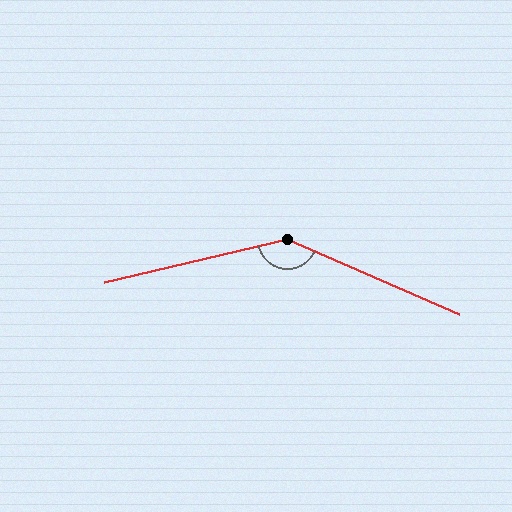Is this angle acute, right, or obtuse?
It is obtuse.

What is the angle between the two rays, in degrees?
Approximately 143 degrees.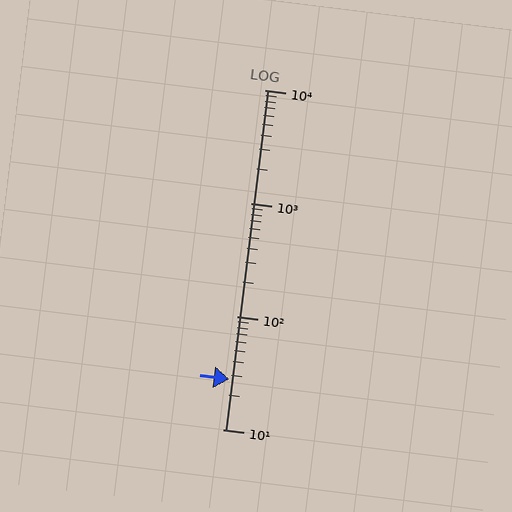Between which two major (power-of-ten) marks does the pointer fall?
The pointer is between 10 and 100.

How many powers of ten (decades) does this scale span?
The scale spans 3 decades, from 10 to 10000.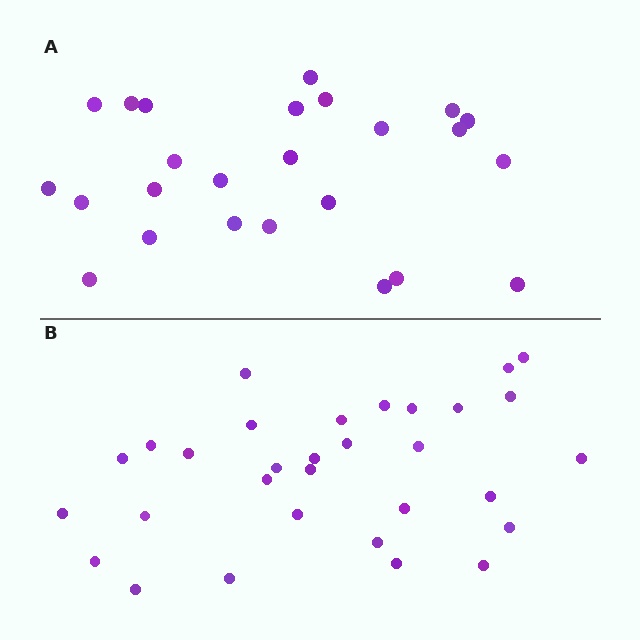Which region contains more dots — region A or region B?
Region B (the bottom region) has more dots.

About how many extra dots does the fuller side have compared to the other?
Region B has about 6 more dots than region A.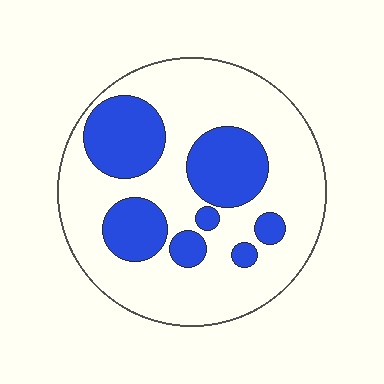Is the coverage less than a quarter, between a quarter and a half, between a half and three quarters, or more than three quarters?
Between a quarter and a half.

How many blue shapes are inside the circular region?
7.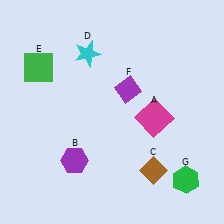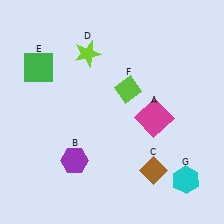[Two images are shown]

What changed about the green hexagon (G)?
In Image 1, G is green. In Image 2, it changed to cyan.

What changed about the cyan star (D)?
In Image 1, D is cyan. In Image 2, it changed to lime.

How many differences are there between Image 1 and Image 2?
There are 3 differences between the two images.